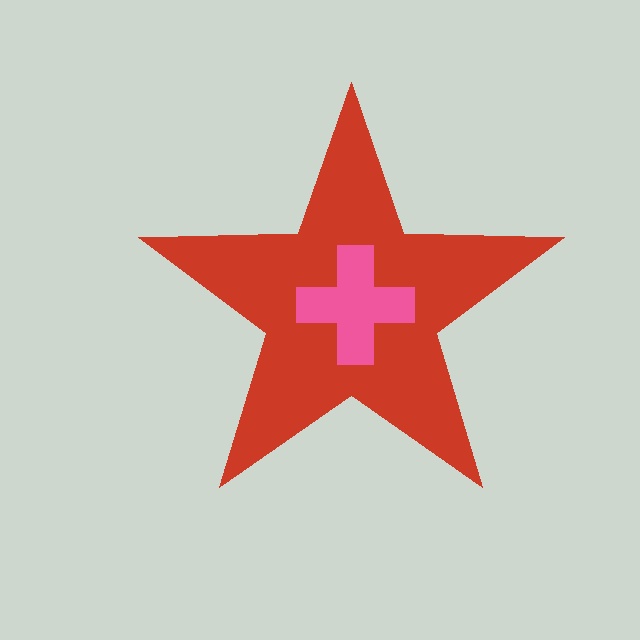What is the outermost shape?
The red star.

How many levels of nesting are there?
2.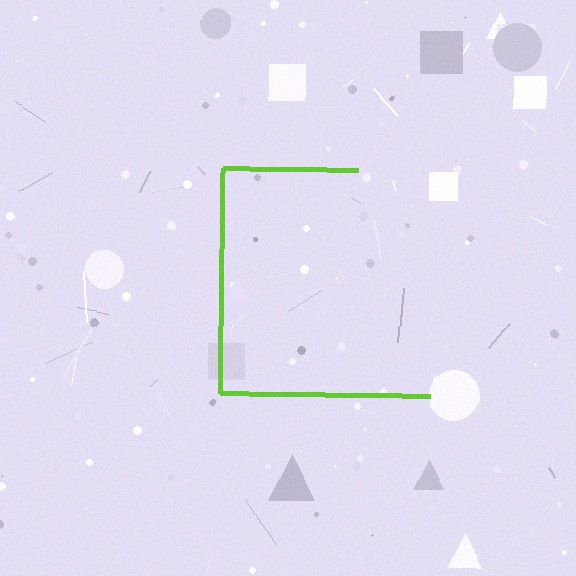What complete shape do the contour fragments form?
The contour fragments form a square.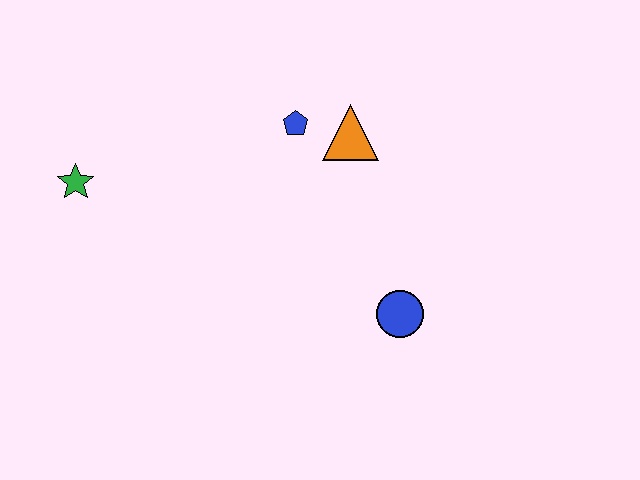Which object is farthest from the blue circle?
The green star is farthest from the blue circle.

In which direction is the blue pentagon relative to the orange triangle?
The blue pentagon is to the left of the orange triangle.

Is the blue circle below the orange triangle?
Yes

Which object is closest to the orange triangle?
The blue pentagon is closest to the orange triangle.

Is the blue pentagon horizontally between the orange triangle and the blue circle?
No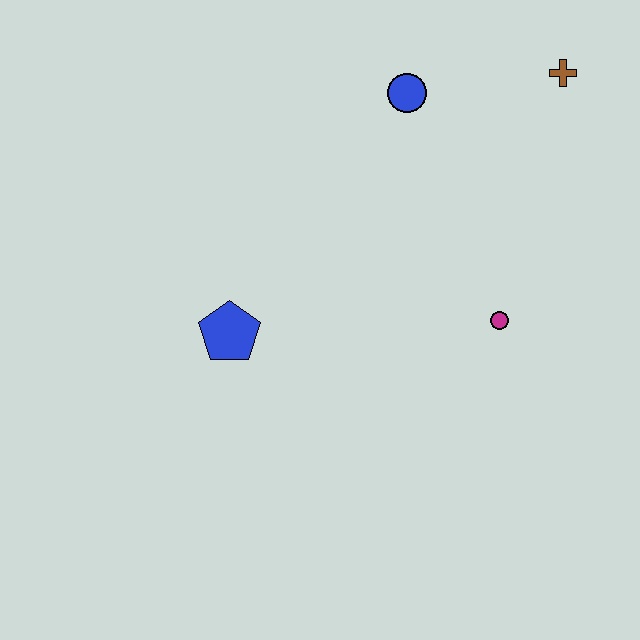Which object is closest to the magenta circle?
The blue circle is closest to the magenta circle.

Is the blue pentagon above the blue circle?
No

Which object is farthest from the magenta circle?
The blue pentagon is farthest from the magenta circle.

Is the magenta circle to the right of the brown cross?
No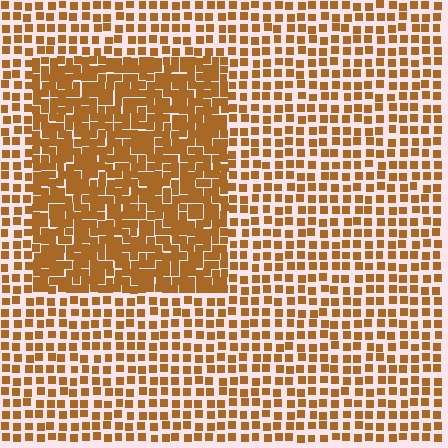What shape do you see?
I see a rectangle.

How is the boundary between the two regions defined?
The boundary is defined by a change in element density (approximately 1.9x ratio). All elements are the same color, size, and shape.